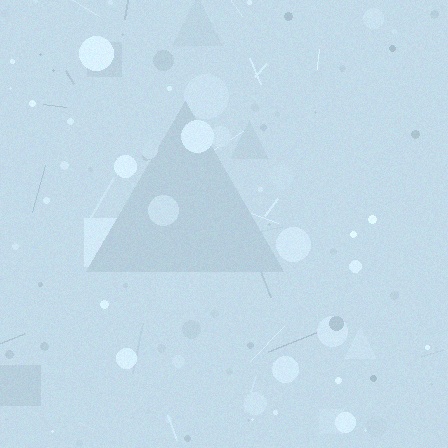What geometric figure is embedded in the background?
A triangle is embedded in the background.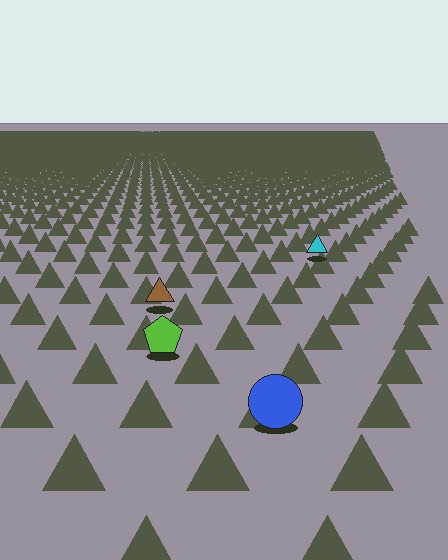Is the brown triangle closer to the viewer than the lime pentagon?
No. The lime pentagon is closer — you can tell from the texture gradient: the ground texture is coarser near it.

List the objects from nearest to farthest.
From nearest to farthest: the blue circle, the lime pentagon, the brown triangle, the cyan triangle.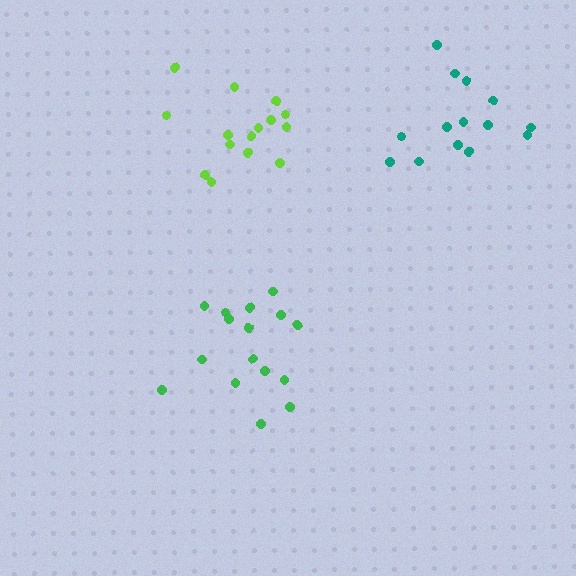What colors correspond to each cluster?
The clusters are colored: green, teal, lime.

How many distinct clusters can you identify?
There are 3 distinct clusters.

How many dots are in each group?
Group 1: 16 dots, Group 2: 14 dots, Group 3: 15 dots (45 total).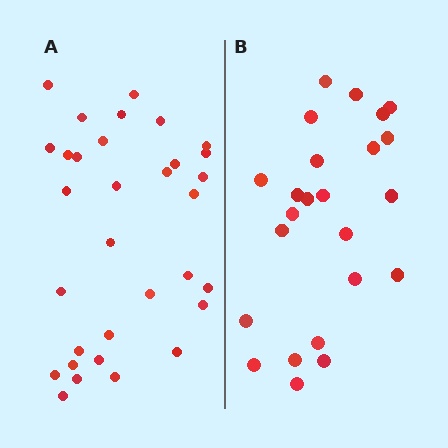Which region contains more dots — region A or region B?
Region A (the left region) has more dots.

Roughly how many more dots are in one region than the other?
Region A has roughly 8 or so more dots than region B.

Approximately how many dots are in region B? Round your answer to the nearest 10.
About 20 dots. (The exact count is 24, which rounds to 20.)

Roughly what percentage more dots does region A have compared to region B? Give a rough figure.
About 35% more.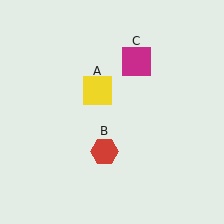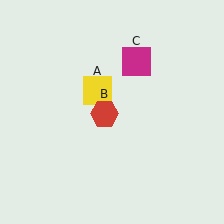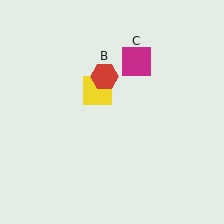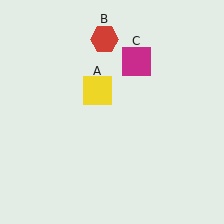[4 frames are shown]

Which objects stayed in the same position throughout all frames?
Yellow square (object A) and magenta square (object C) remained stationary.